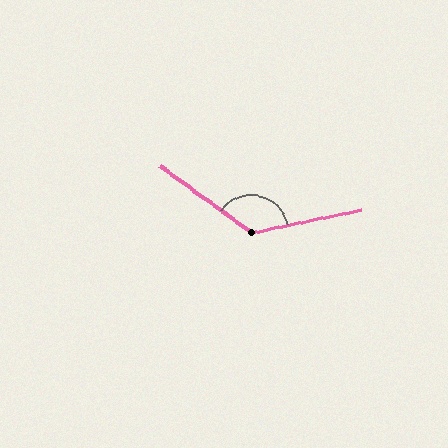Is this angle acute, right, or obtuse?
It is obtuse.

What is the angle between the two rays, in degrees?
Approximately 132 degrees.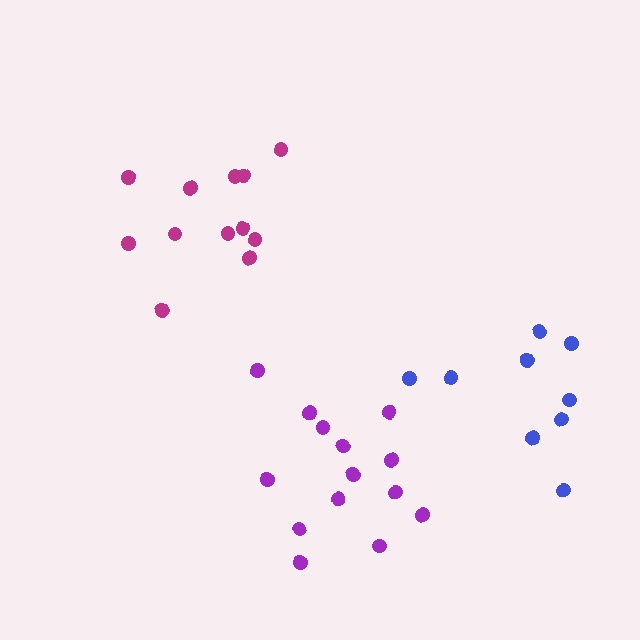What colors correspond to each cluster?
The clusters are colored: purple, blue, magenta.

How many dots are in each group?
Group 1: 14 dots, Group 2: 9 dots, Group 3: 12 dots (35 total).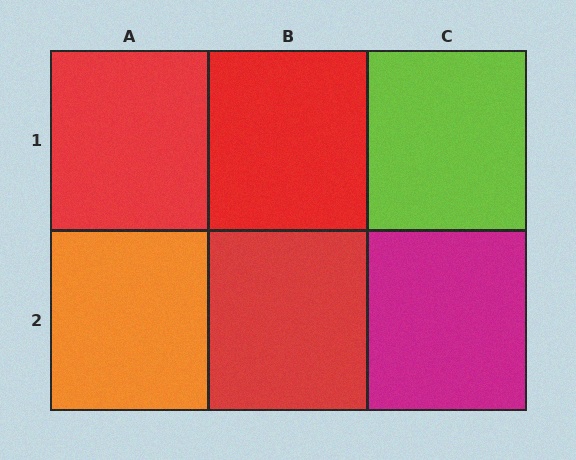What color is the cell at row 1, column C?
Lime.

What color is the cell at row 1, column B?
Red.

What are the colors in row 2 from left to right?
Orange, red, magenta.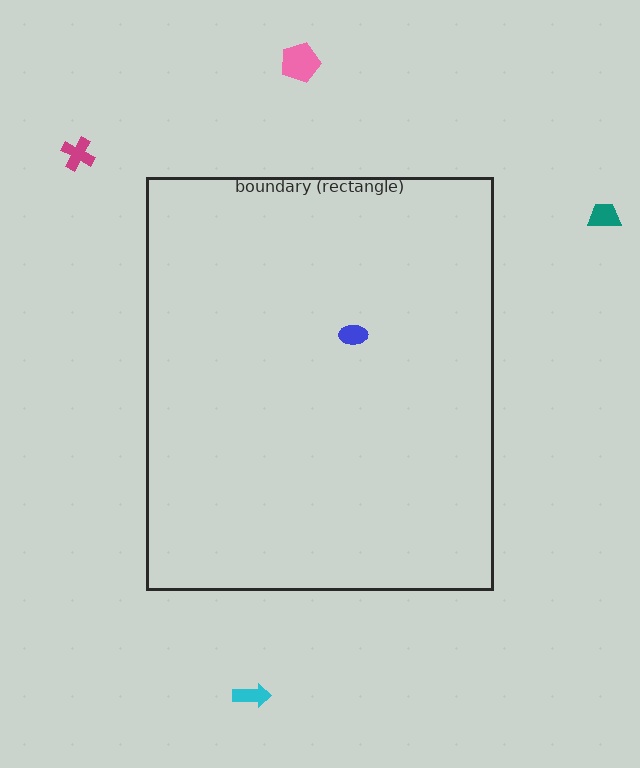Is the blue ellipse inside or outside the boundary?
Inside.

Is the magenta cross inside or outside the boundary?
Outside.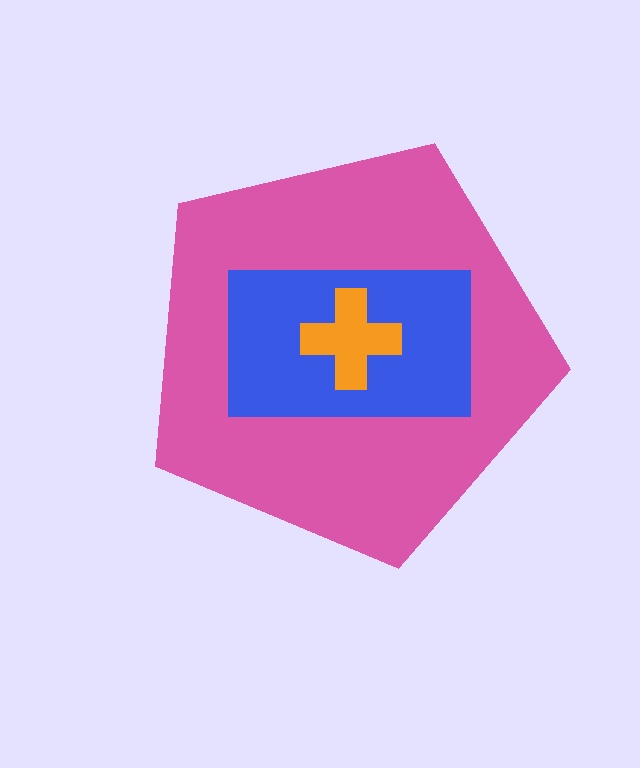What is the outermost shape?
The pink pentagon.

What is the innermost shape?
The orange cross.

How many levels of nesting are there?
3.